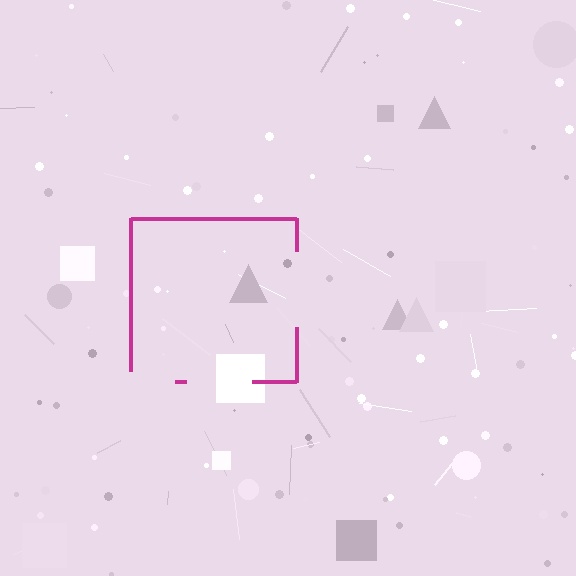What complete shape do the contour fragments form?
The contour fragments form a square.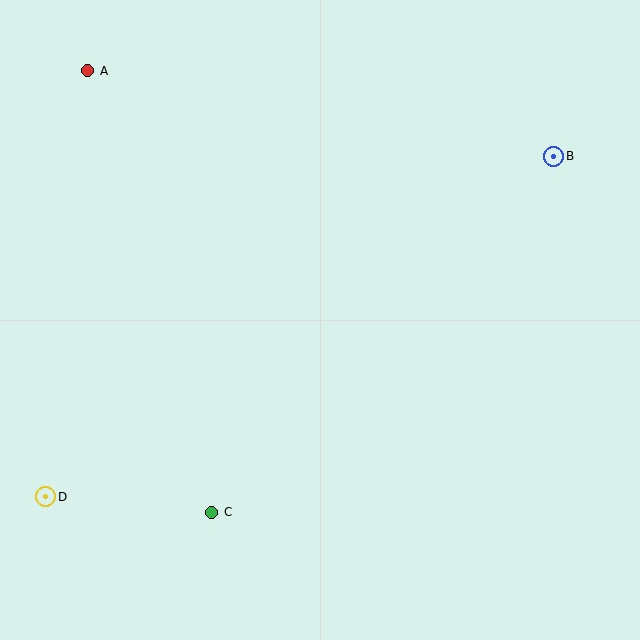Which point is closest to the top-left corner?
Point A is closest to the top-left corner.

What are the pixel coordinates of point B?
Point B is at (554, 156).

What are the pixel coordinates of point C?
Point C is at (212, 512).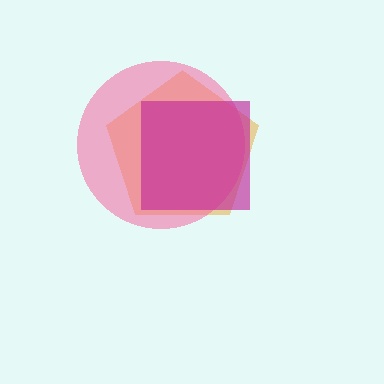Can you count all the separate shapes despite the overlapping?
Yes, there are 3 separate shapes.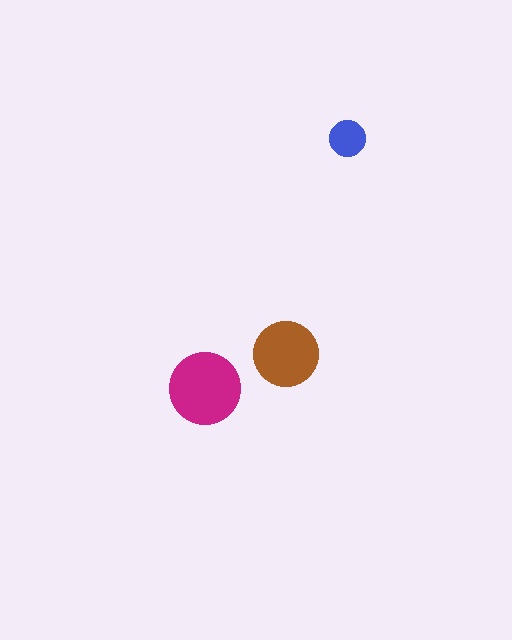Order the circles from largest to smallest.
the magenta one, the brown one, the blue one.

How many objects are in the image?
There are 3 objects in the image.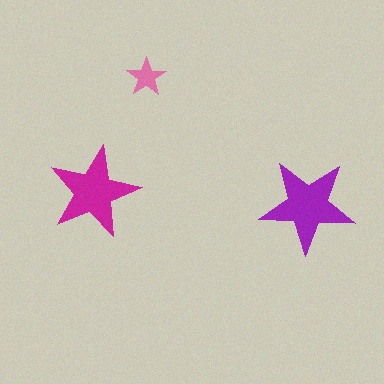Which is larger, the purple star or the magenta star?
The purple one.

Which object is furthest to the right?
The purple star is rightmost.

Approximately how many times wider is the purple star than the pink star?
About 2.5 times wider.